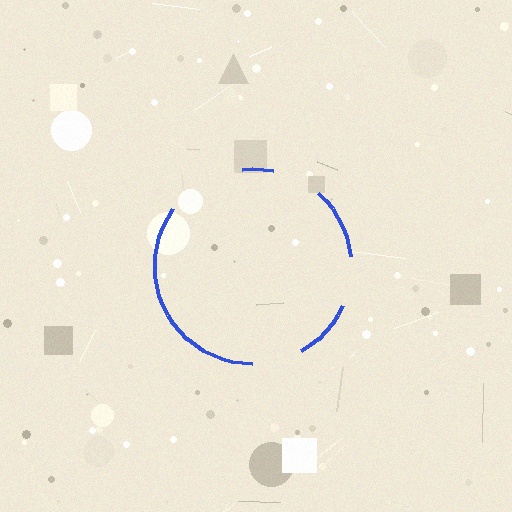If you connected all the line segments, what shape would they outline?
They would outline a circle.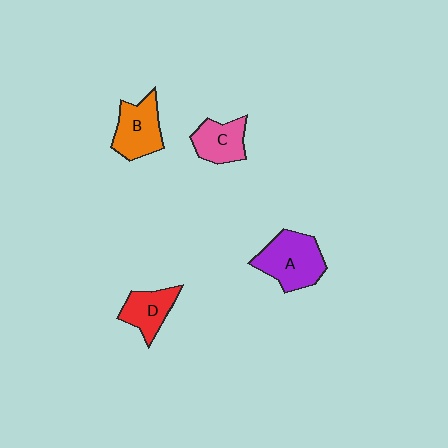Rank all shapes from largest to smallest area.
From largest to smallest: A (purple), B (orange), C (pink), D (red).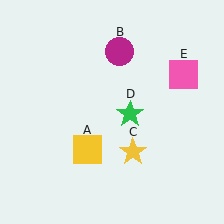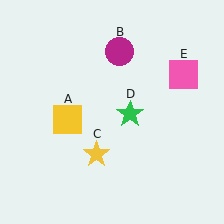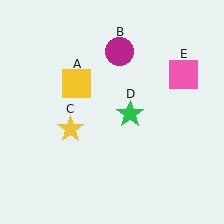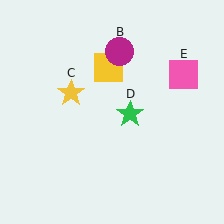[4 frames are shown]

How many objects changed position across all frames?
2 objects changed position: yellow square (object A), yellow star (object C).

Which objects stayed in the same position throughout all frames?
Magenta circle (object B) and green star (object D) and pink square (object E) remained stationary.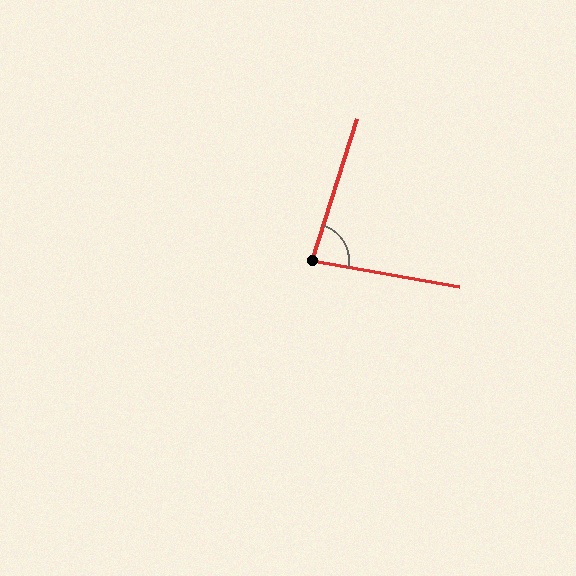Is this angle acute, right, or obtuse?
It is acute.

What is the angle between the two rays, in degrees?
Approximately 83 degrees.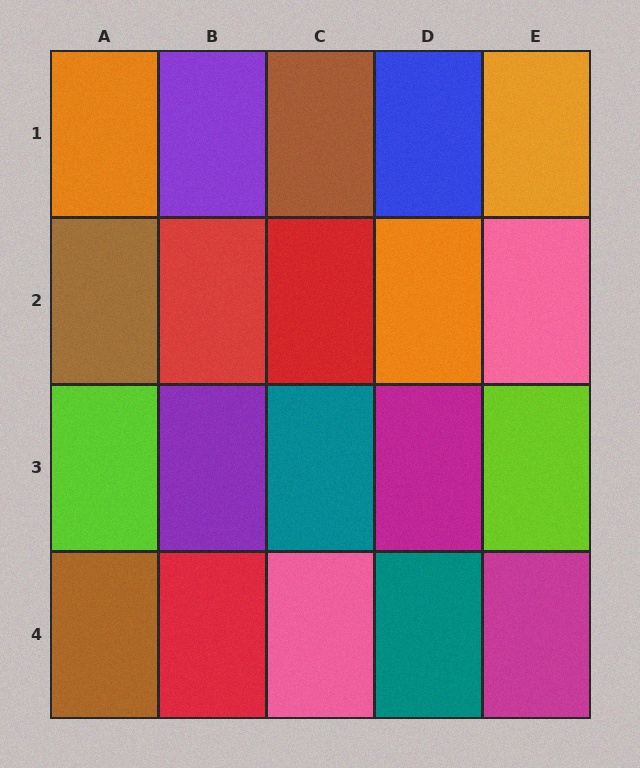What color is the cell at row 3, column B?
Purple.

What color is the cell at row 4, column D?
Teal.